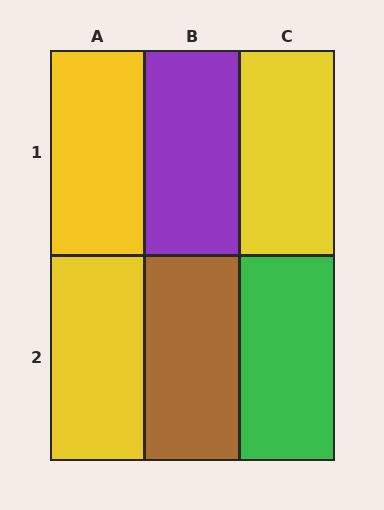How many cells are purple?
1 cell is purple.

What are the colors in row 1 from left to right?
Yellow, purple, yellow.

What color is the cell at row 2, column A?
Yellow.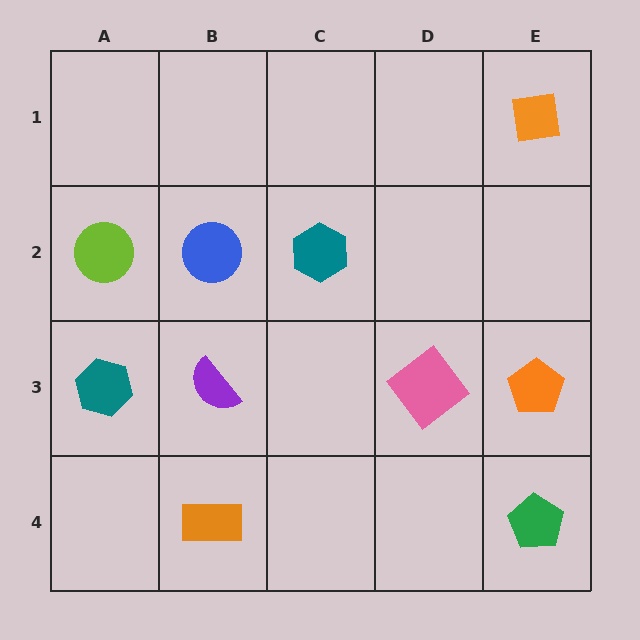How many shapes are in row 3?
4 shapes.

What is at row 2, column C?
A teal hexagon.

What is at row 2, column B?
A blue circle.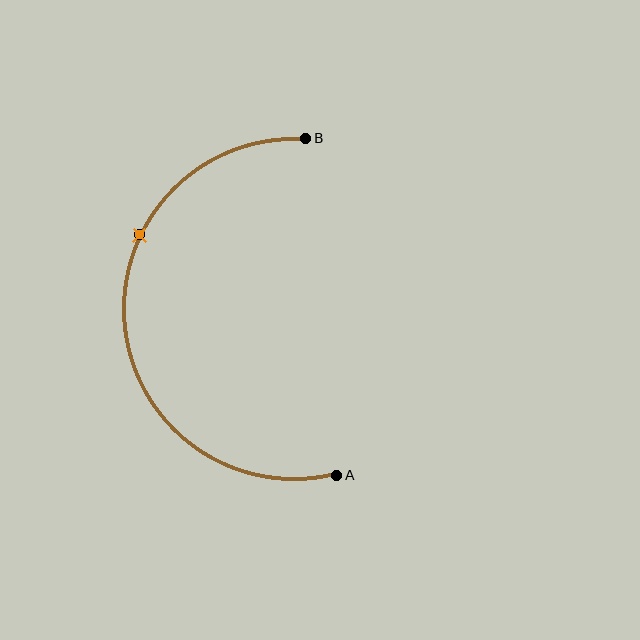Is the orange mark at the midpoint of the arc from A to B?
No. The orange mark lies on the arc but is closer to endpoint B. The arc midpoint would be at the point on the curve equidistant along the arc from both A and B.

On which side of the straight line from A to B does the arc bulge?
The arc bulges to the left of the straight line connecting A and B.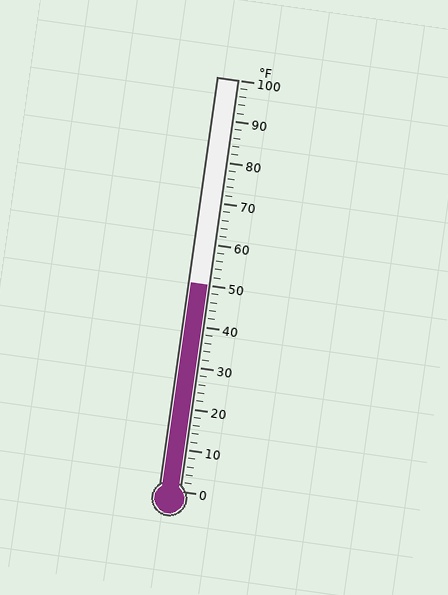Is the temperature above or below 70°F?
The temperature is below 70°F.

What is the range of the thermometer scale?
The thermometer scale ranges from 0°F to 100°F.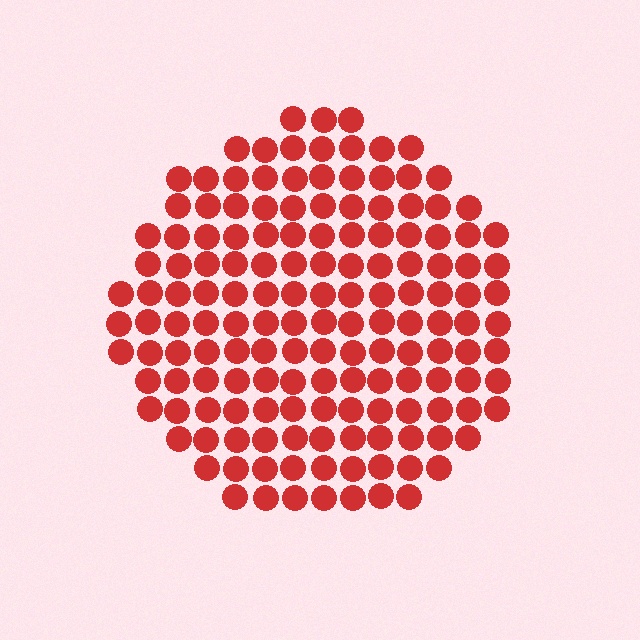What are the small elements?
The small elements are circles.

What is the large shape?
The large shape is a circle.